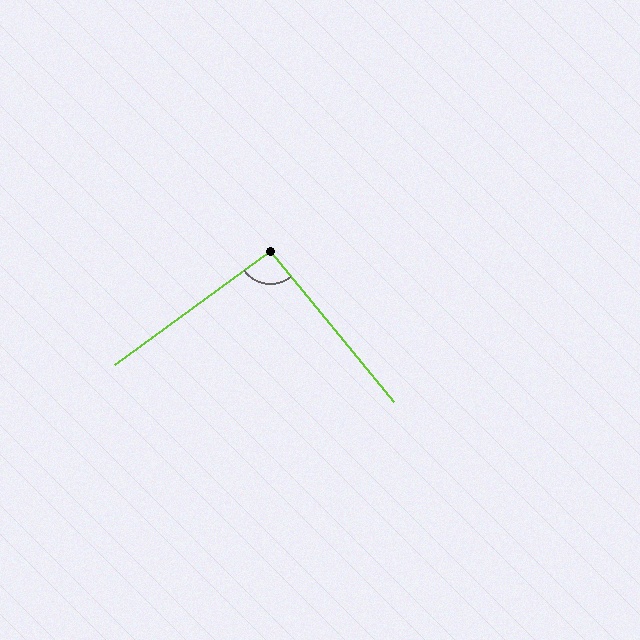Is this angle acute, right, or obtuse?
It is approximately a right angle.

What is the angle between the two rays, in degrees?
Approximately 93 degrees.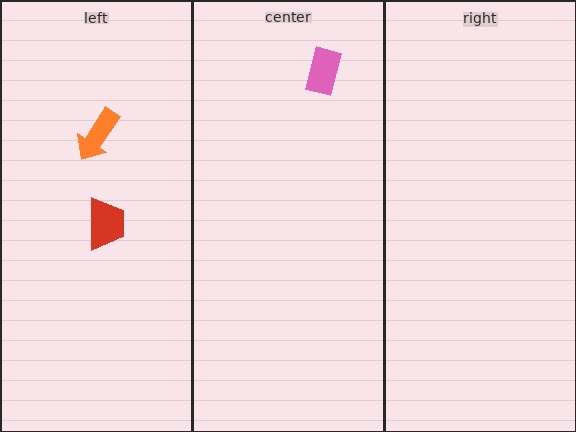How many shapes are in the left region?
2.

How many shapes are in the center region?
1.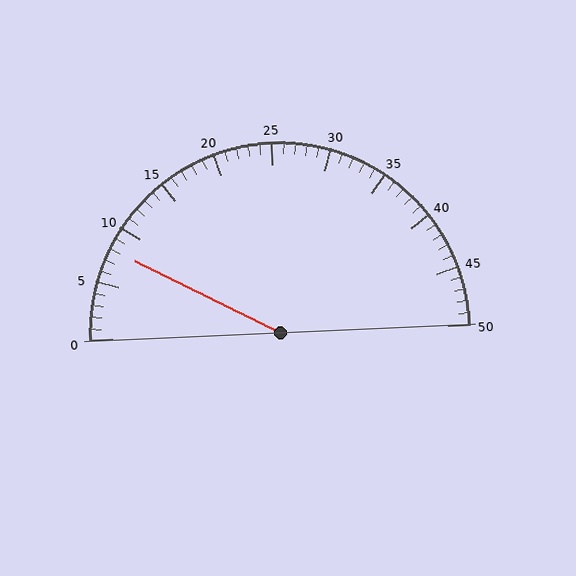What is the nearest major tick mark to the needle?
The nearest major tick mark is 10.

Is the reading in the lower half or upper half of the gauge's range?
The reading is in the lower half of the range (0 to 50).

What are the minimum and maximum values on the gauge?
The gauge ranges from 0 to 50.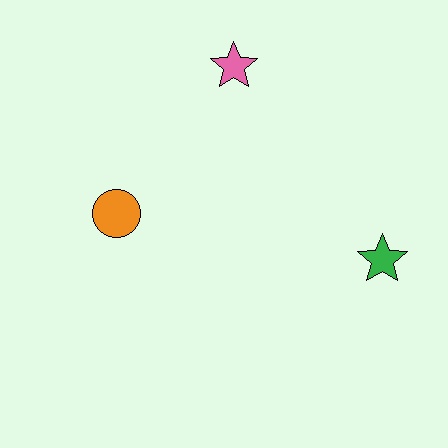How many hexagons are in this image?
There are no hexagons.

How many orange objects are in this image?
There is 1 orange object.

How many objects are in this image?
There are 3 objects.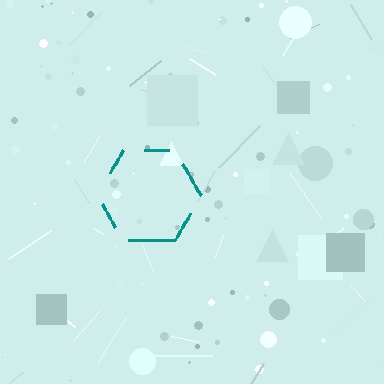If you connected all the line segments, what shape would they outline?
They would outline a hexagon.